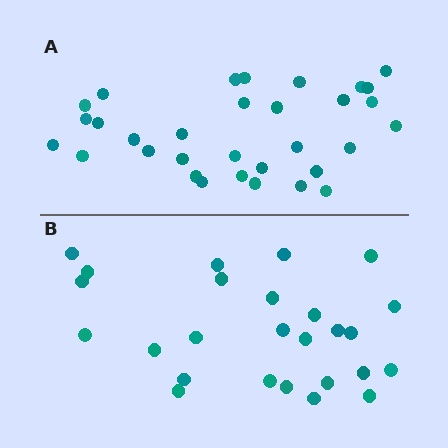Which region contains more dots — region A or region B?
Region A (the top region) has more dots.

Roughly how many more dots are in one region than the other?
Region A has about 6 more dots than region B.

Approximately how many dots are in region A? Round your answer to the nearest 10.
About 30 dots. (The exact count is 32, which rounds to 30.)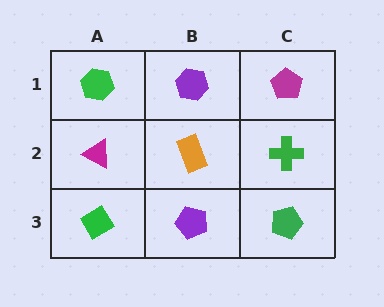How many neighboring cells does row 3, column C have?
2.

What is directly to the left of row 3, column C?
A purple pentagon.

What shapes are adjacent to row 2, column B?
A purple hexagon (row 1, column B), a purple pentagon (row 3, column B), a magenta triangle (row 2, column A), a green cross (row 2, column C).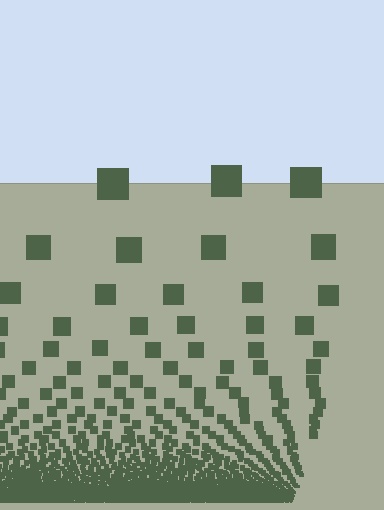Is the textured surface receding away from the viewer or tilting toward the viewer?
The surface appears to tilt toward the viewer. Texture elements get larger and sparser toward the top.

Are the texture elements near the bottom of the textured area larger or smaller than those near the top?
Smaller. The gradient is inverted — elements near the bottom are smaller and denser.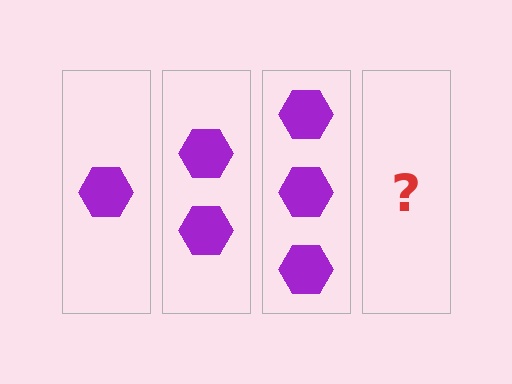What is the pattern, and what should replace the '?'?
The pattern is that each step adds one more hexagon. The '?' should be 4 hexagons.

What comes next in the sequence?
The next element should be 4 hexagons.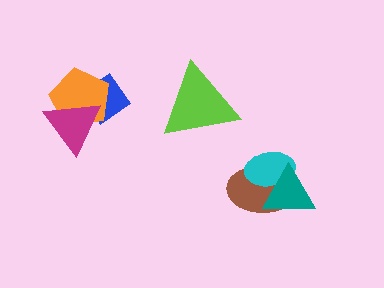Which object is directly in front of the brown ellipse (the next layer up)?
The cyan ellipse is directly in front of the brown ellipse.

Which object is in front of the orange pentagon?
The magenta triangle is in front of the orange pentagon.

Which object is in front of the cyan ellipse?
The teal triangle is in front of the cyan ellipse.